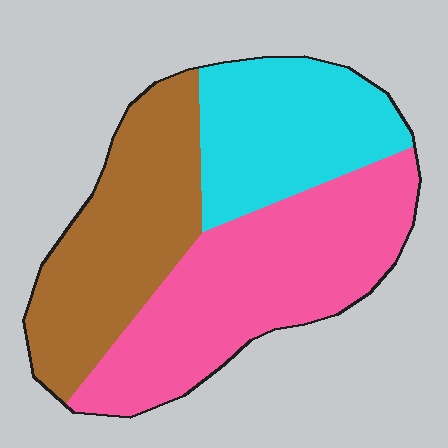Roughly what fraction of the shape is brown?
Brown takes up about one third (1/3) of the shape.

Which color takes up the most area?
Pink, at roughly 40%.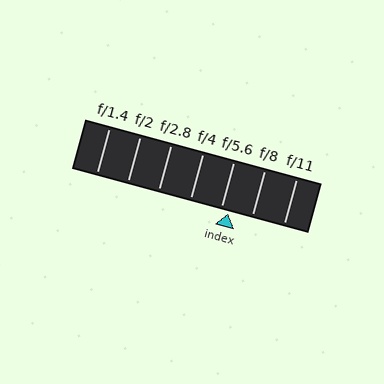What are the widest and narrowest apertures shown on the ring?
The widest aperture shown is f/1.4 and the narrowest is f/11.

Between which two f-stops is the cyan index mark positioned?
The index mark is between f/5.6 and f/8.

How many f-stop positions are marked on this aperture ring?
There are 7 f-stop positions marked.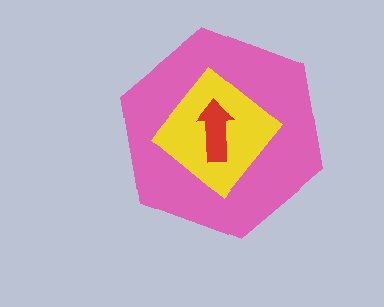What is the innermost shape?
The red arrow.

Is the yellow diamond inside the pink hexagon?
Yes.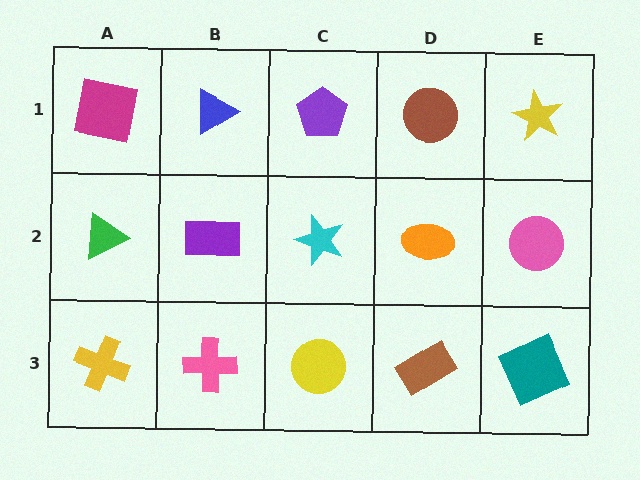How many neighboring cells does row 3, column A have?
2.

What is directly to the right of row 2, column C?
An orange ellipse.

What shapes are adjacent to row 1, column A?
A green triangle (row 2, column A), a blue triangle (row 1, column B).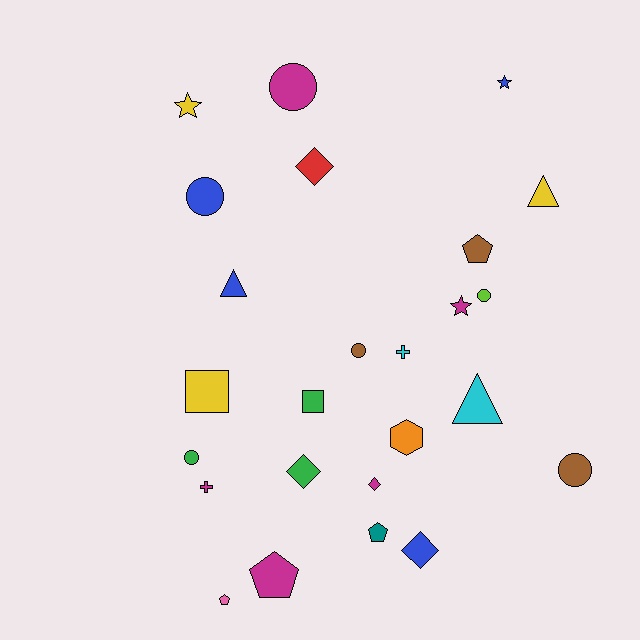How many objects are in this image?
There are 25 objects.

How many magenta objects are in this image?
There are 5 magenta objects.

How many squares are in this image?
There are 2 squares.